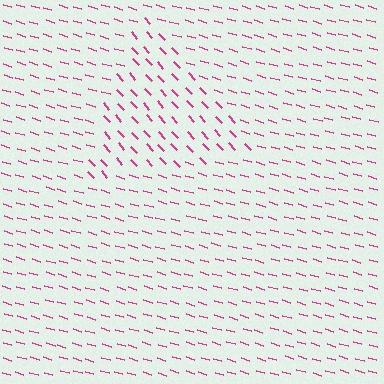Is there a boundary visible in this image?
Yes, there is a texture boundary formed by a change in line orientation.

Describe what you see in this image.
The image is filled with small magenta line segments. A triangle region in the image has lines oriented differently from the surrounding lines, creating a visible texture boundary.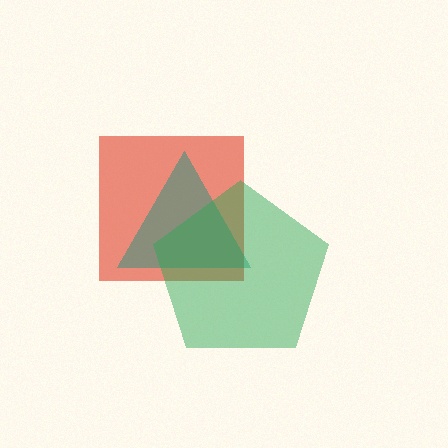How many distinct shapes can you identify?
There are 3 distinct shapes: a red square, a teal triangle, a green pentagon.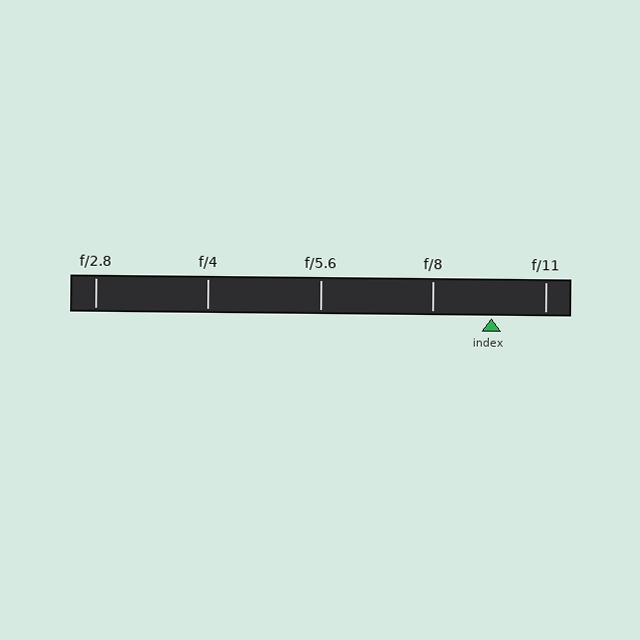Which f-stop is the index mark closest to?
The index mark is closest to f/11.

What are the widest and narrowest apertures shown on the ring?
The widest aperture shown is f/2.8 and the narrowest is f/11.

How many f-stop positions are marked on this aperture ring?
There are 5 f-stop positions marked.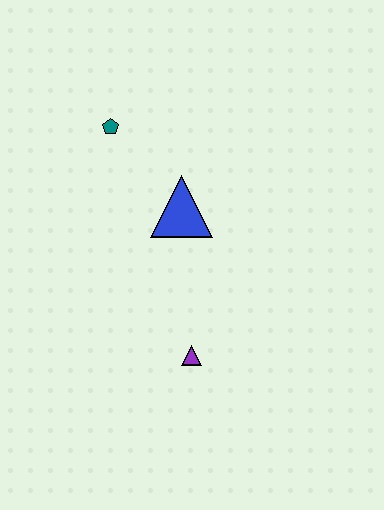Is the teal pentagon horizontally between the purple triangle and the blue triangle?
No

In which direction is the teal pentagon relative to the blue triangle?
The teal pentagon is above the blue triangle.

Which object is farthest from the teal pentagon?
The purple triangle is farthest from the teal pentagon.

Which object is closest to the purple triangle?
The blue triangle is closest to the purple triangle.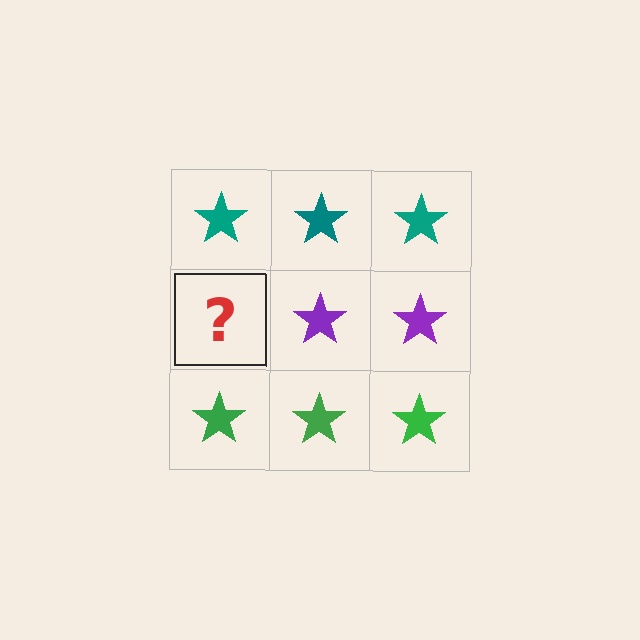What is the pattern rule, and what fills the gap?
The rule is that each row has a consistent color. The gap should be filled with a purple star.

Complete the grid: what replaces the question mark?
The question mark should be replaced with a purple star.